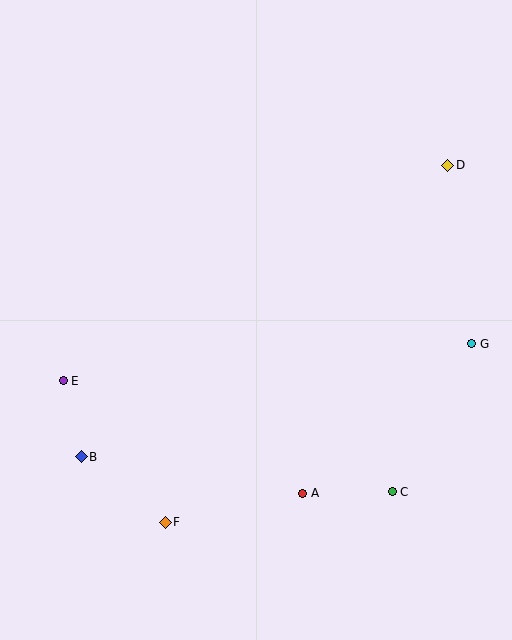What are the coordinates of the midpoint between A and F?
The midpoint between A and F is at (234, 508).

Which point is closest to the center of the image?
Point A at (303, 493) is closest to the center.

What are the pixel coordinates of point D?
Point D is at (448, 165).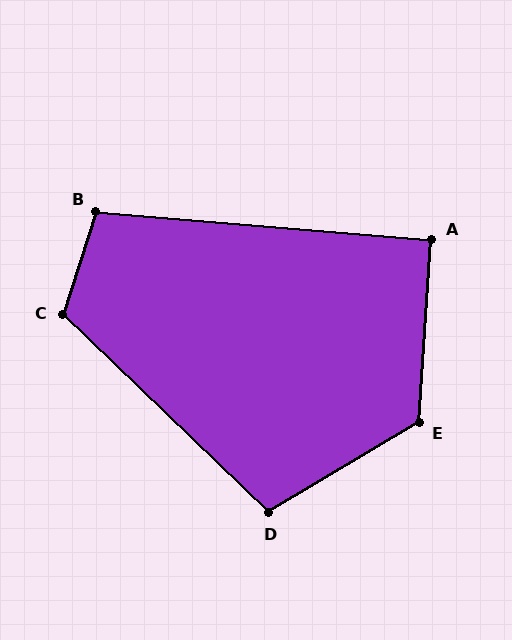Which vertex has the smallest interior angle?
A, at approximately 91 degrees.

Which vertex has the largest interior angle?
E, at approximately 125 degrees.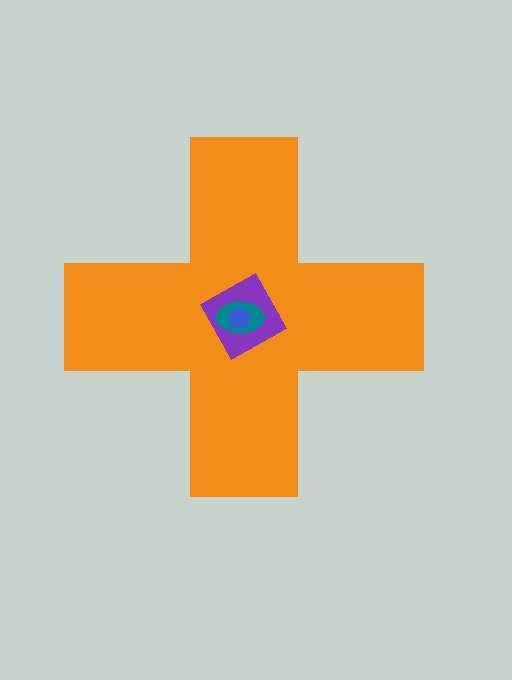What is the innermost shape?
The blue pentagon.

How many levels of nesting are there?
4.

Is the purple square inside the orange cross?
Yes.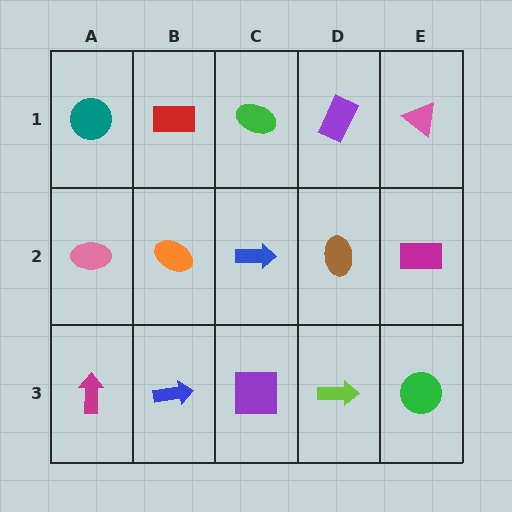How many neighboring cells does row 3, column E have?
2.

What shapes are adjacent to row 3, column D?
A brown ellipse (row 2, column D), a purple square (row 3, column C), a green circle (row 3, column E).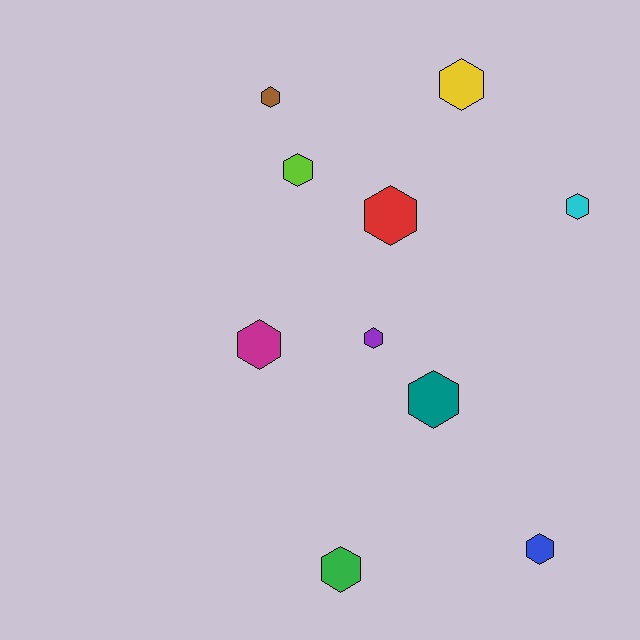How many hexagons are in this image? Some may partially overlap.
There are 10 hexagons.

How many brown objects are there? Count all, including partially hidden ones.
There is 1 brown object.